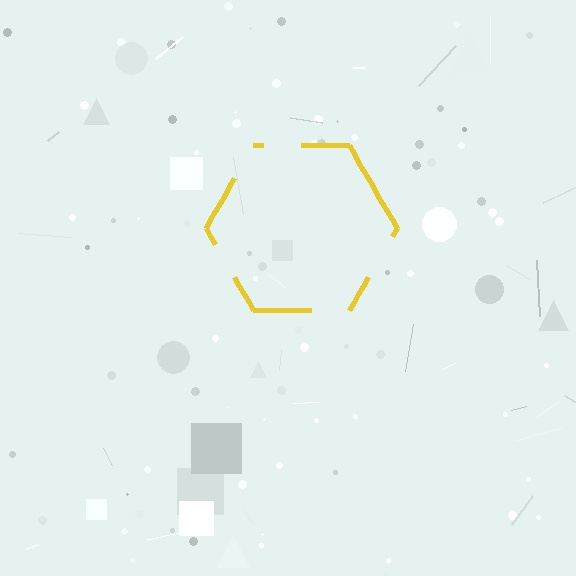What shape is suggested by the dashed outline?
The dashed outline suggests a hexagon.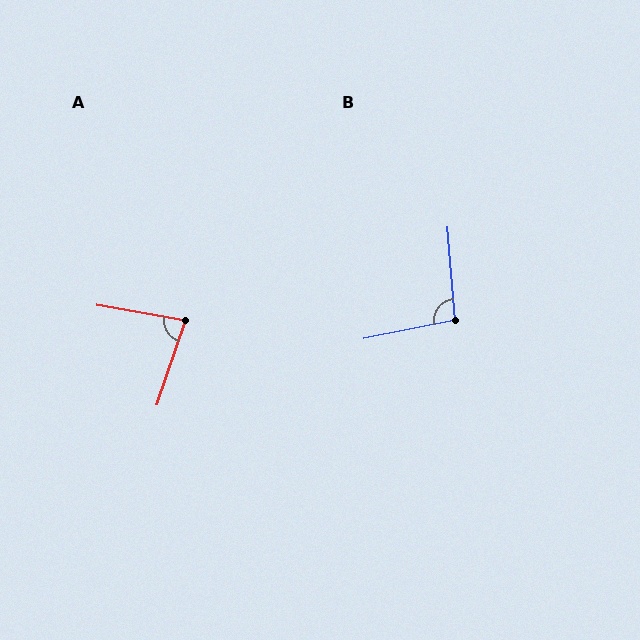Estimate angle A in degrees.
Approximately 81 degrees.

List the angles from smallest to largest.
A (81°), B (97°).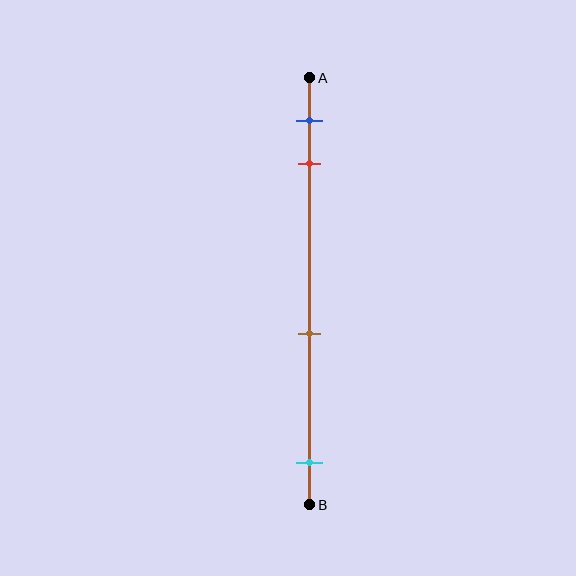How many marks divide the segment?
There are 4 marks dividing the segment.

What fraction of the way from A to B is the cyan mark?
The cyan mark is approximately 90% (0.9) of the way from A to B.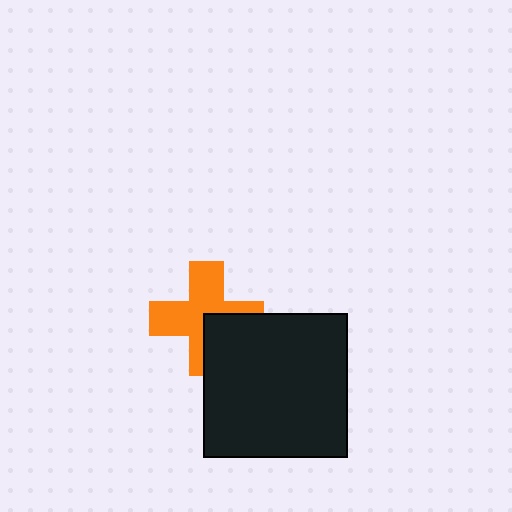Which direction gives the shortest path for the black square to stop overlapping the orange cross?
Moving toward the lower-right gives the shortest separation.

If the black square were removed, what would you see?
You would see the complete orange cross.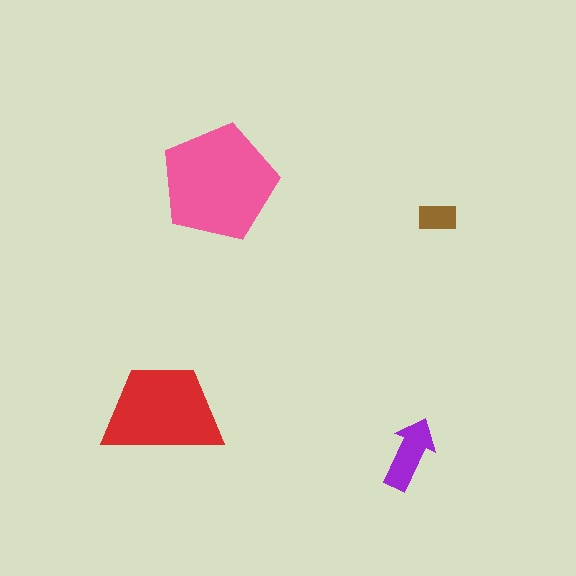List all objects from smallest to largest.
The brown rectangle, the purple arrow, the red trapezoid, the pink pentagon.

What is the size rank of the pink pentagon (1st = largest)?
1st.